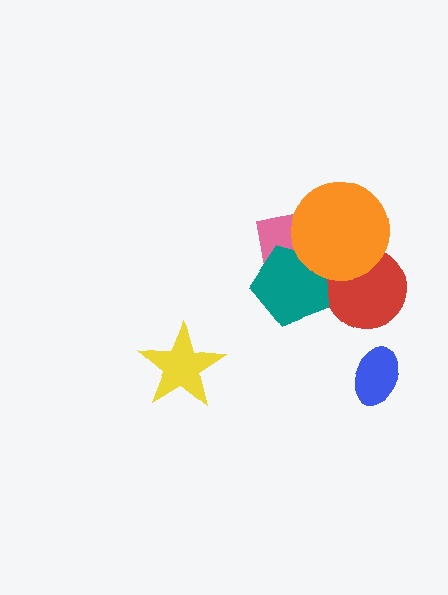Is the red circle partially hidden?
Yes, it is partially covered by another shape.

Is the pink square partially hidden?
Yes, it is partially covered by another shape.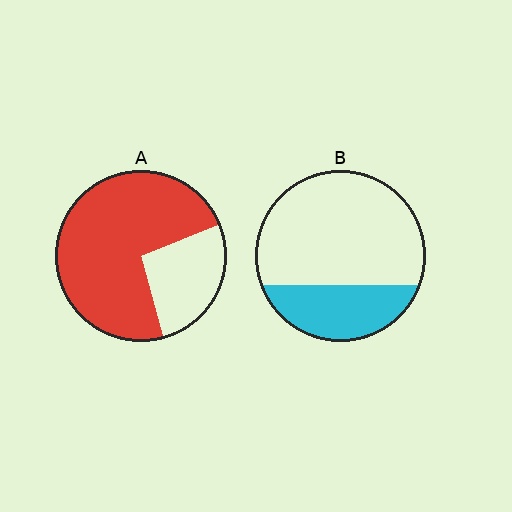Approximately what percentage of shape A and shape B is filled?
A is approximately 75% and B is approximately 30%.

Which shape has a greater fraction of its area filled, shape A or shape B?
Shape A.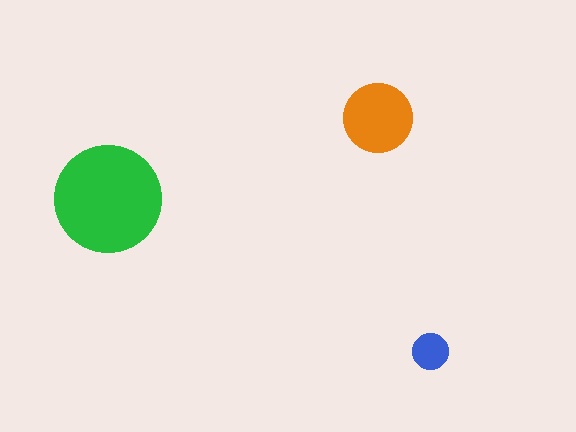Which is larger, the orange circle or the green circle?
The green one.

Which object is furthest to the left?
The green circle is leftmost.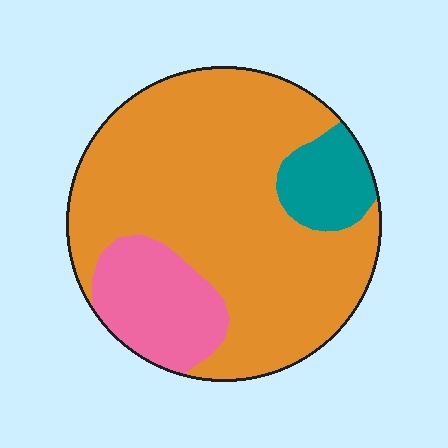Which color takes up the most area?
Orange, at roughly 75%.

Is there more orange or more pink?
Orange.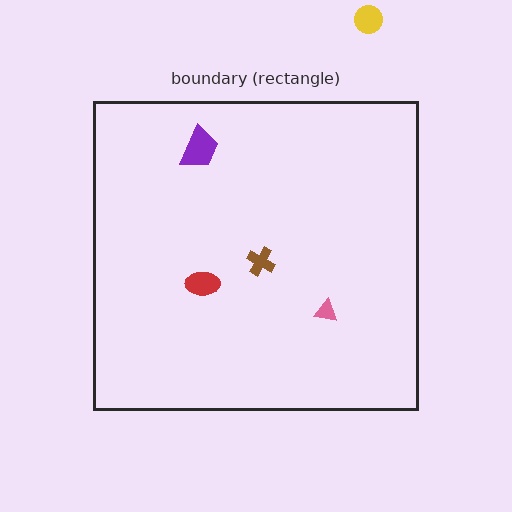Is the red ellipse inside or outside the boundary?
Inside.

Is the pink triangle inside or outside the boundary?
Inside.